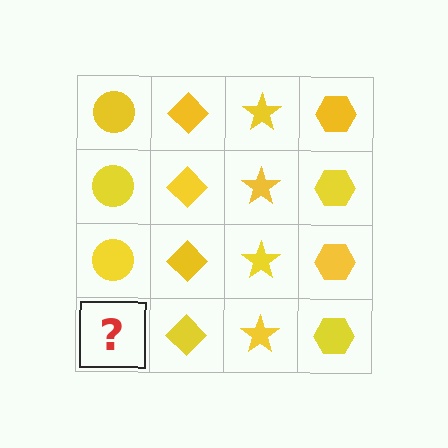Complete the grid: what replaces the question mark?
The question mark should be replaced with a yellow circle.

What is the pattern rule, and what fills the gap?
The rule is that each column has a consistent shape. The gap should be filled with a yellow circle.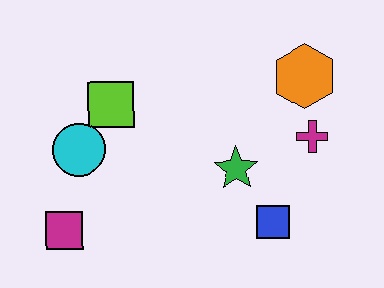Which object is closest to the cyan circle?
The lime square is closest to the cyan circle.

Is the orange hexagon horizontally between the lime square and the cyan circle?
No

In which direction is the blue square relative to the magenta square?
The blue square is to the right of the magenta square.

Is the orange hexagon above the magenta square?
Yes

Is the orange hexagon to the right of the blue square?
Yes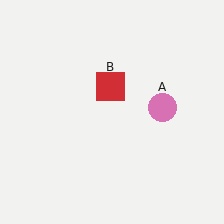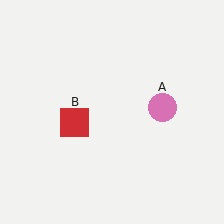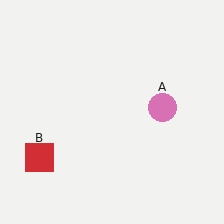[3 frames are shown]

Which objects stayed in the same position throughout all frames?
Pink circle (object A) remained stationary.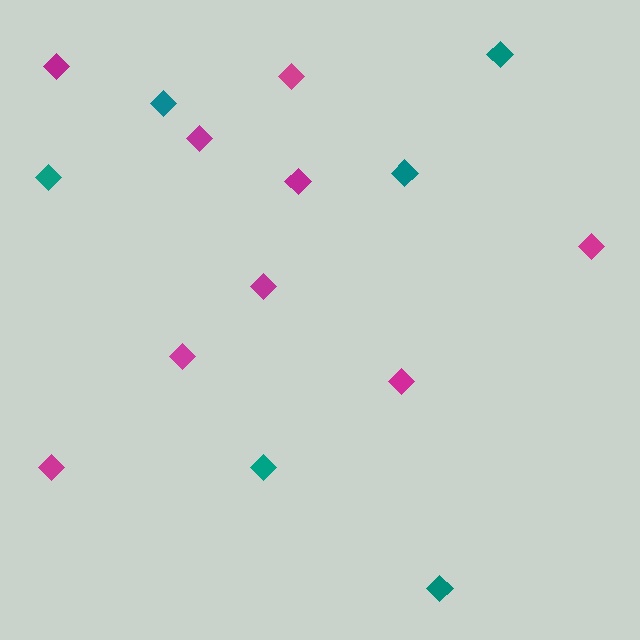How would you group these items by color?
There are 2 groups: one group of magenta diamonds (9) and one group of teal diamonds (6).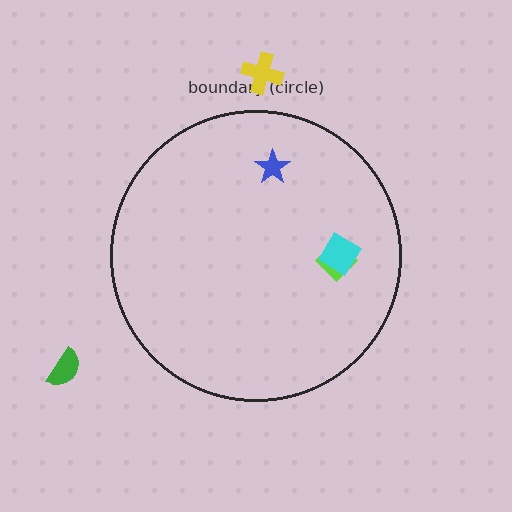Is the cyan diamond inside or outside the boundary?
Inside.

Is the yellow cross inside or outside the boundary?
Outside.